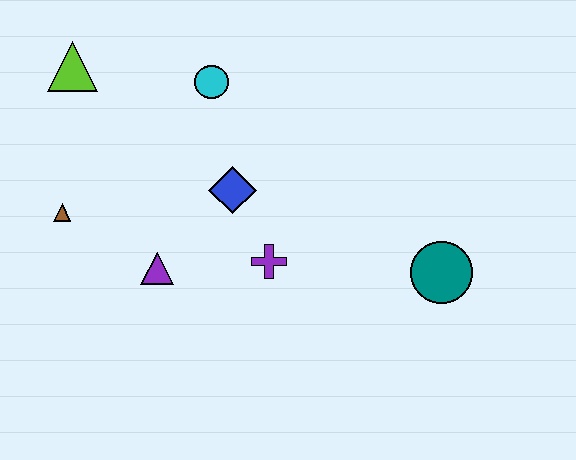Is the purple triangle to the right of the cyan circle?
No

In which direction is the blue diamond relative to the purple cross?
The blue diamond is above the purple cross.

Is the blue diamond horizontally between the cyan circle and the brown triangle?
No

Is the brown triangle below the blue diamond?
Yes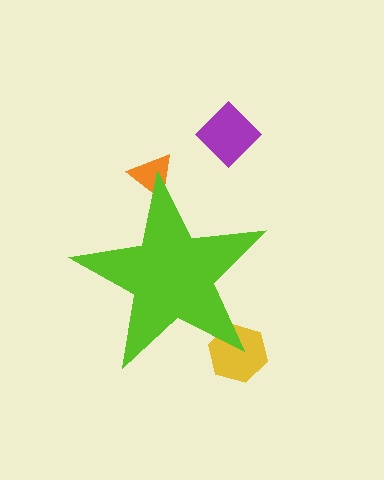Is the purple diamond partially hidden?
No, the purple diamond is fully visible.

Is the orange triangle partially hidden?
Yes, the orange triangle is partially hidden behind the lime star.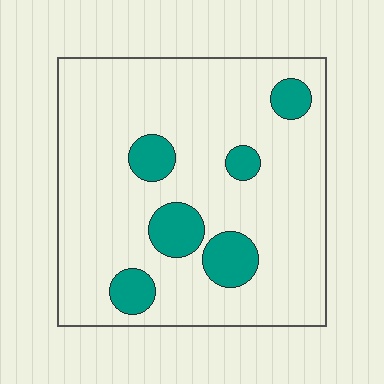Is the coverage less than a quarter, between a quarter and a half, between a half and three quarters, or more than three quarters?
Less than a quarter.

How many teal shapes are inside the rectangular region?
6.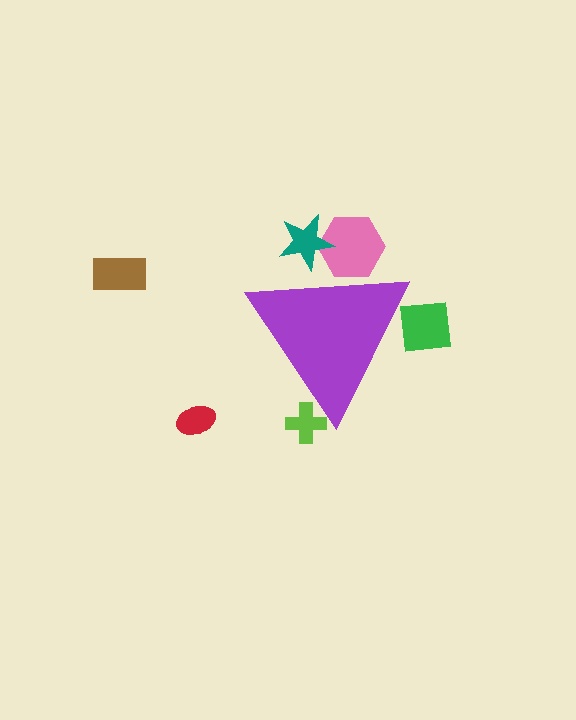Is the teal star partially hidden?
Yes, the teal star is partially hidden behind the purple triangle.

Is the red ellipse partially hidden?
No, the red ellipse is fully visible.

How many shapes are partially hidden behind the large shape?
4 shapes are partially hidden.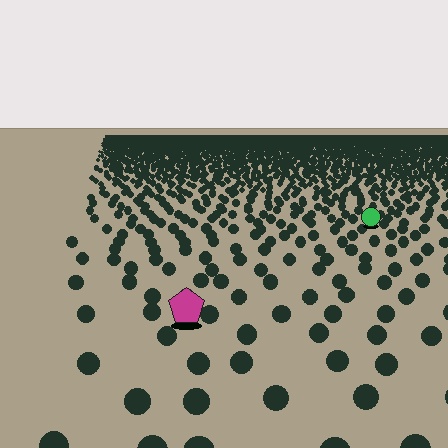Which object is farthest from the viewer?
The green circle is farthest from the viewer. It appears smaller and the ground texture around it is denser.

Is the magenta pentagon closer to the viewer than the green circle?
Yes. The magenta pentagon is closer — you can tell from the texture gradient: the ground texture is coarser near it.